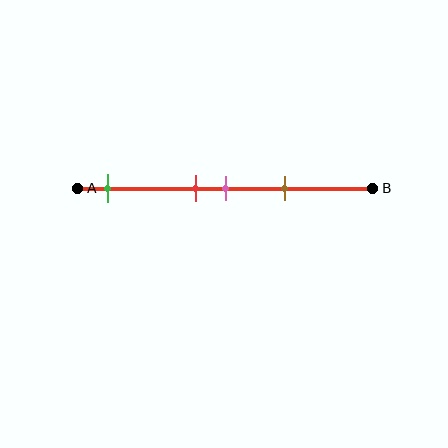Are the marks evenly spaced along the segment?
No, the marks are not evenly spaced.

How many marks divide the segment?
There are 4 marks dividing the segment.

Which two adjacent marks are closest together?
The red and pink marks are the closest adjacent pair.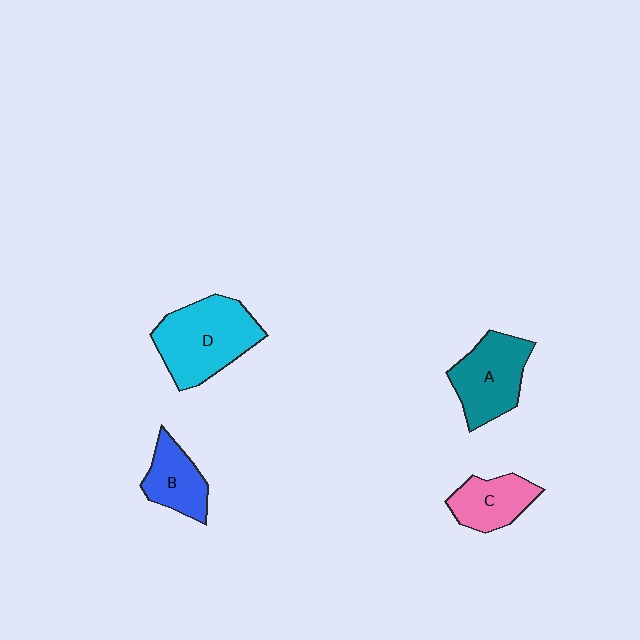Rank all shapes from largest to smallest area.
From largest to smallest: D (cyan), A (teal), C (pink), B (blue).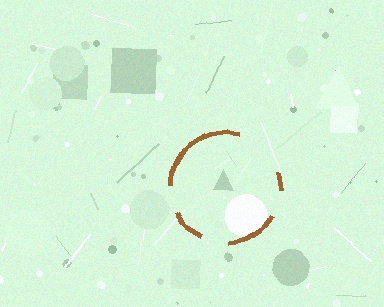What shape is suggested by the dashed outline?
The dashed outline suggests a circle.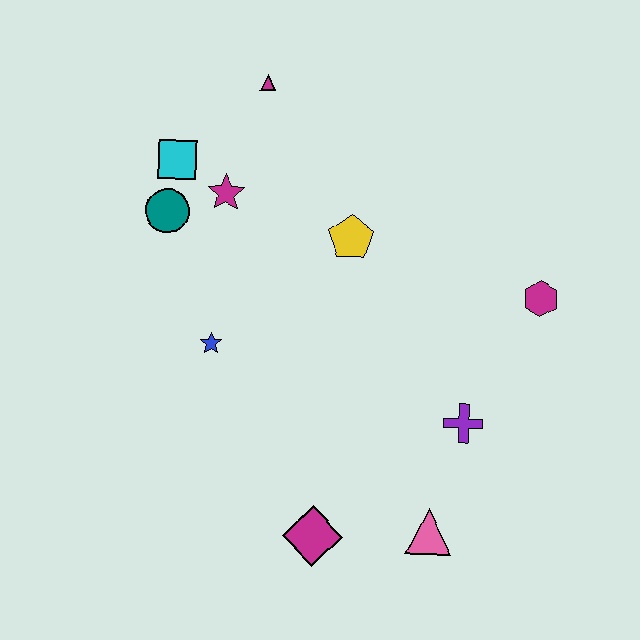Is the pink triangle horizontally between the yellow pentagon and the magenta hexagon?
Yes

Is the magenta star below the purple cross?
No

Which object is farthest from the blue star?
The magenta hexagon is farthest from the blue star.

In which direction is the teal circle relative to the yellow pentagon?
The teal circle is to the left of the yellow pentagon.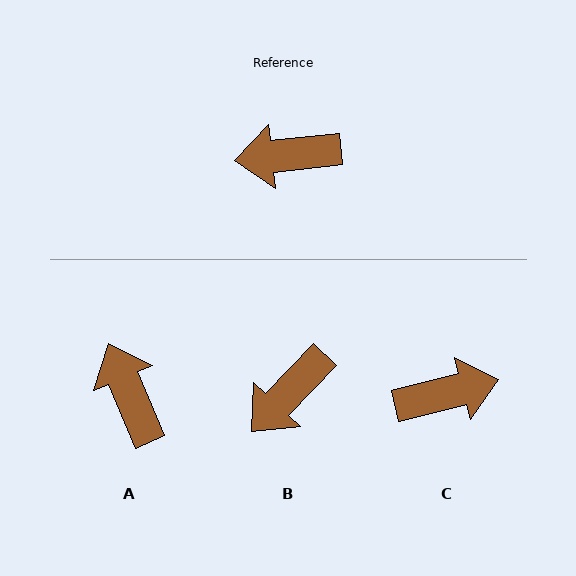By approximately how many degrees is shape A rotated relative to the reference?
Approximately 73 degrees clockwise.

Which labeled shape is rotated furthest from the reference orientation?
C, about 172 degrees away.